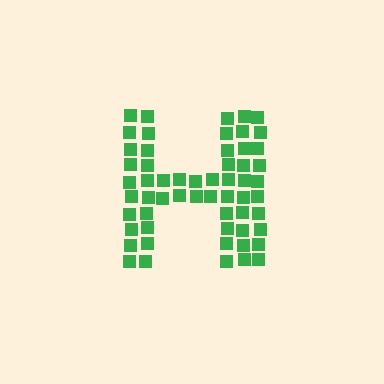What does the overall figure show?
The overall figure shows the letter H.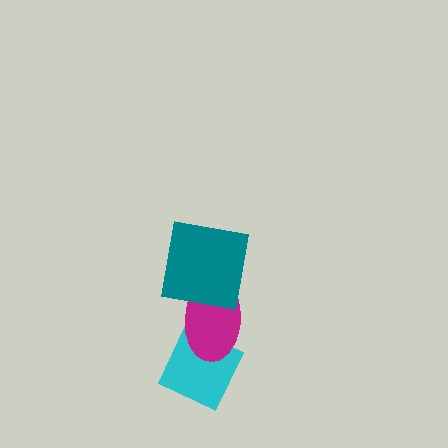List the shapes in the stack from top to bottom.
From top to bottom: the teal square, the magenta ellipse, the cyan diamond.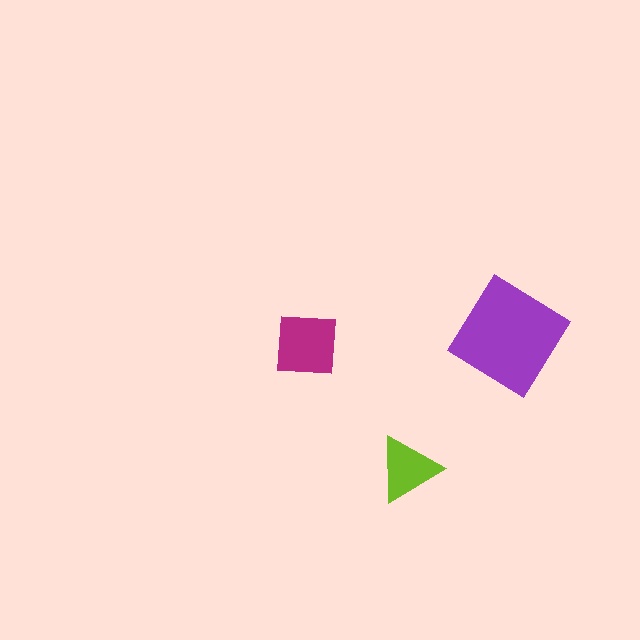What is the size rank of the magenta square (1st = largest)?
2nd.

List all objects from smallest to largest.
The lime triangle, the magenta square, the purple diamond.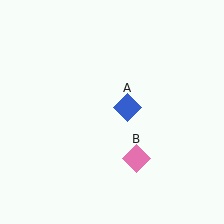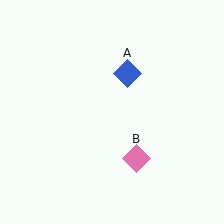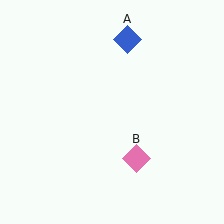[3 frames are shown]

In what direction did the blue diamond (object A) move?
The blue diamond (object A) moved up.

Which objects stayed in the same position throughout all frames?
Pink diamond (object B) remained stationary.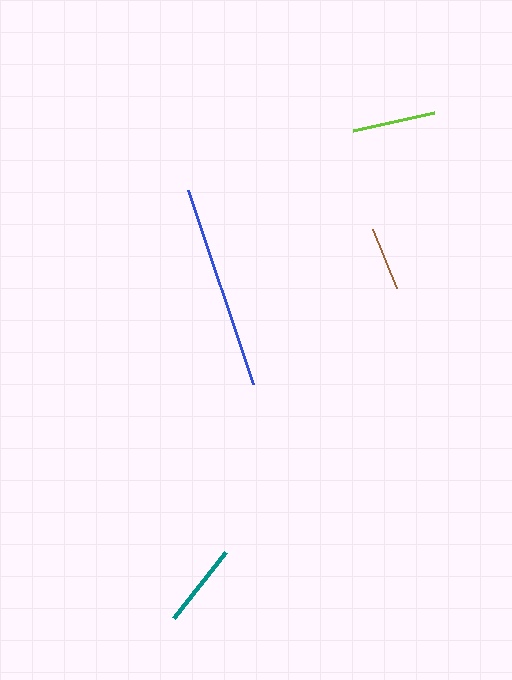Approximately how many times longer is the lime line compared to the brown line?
The lime line is approximately 1.3 times the length of the brown line.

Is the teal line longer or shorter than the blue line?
The blue line is longer than the teal line.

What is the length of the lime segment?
The lime segment is approximately 84 pixels long.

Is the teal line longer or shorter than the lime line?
The lime line is longer than the teal line.